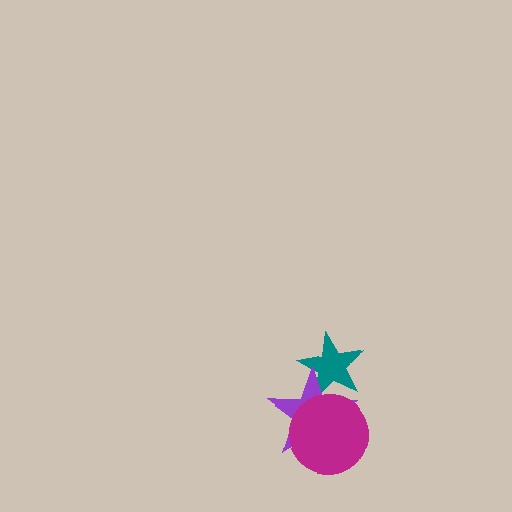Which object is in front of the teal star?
The purple star is in front of the teal star.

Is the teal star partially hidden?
Yes, it is partially covered by another shape.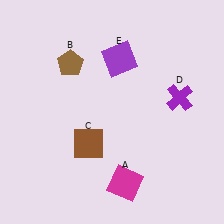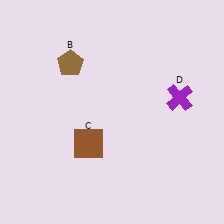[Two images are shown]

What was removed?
The purple square (E), the magenta square (A) were removed in Image 2.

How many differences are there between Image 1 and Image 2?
There are 2 differences between the two images.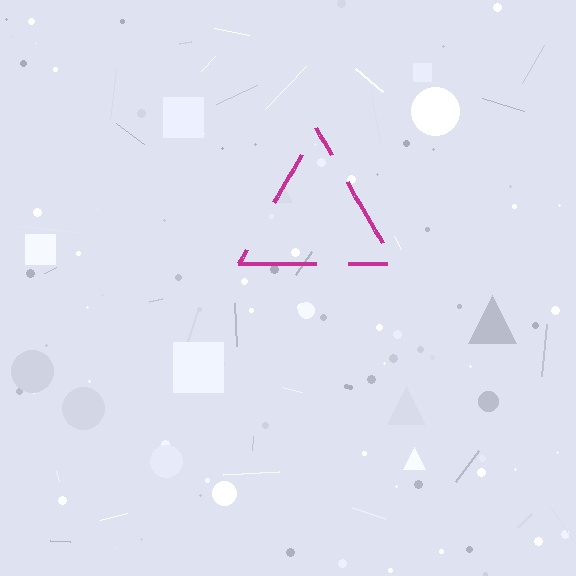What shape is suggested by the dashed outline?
The dashed outline suggests a triangle.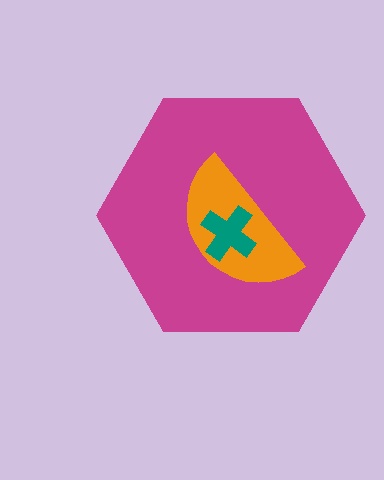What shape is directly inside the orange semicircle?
The teal cross.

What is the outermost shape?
The magenta hexagon.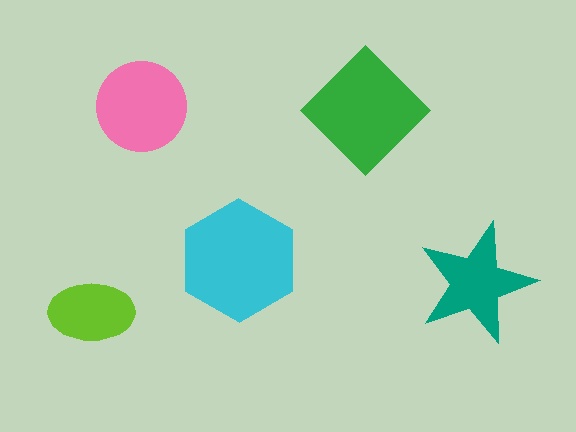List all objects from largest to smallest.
The cyan hexagon, the green diamond, the pink circle, the teal star, the lime ellipse.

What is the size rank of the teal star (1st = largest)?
4th.